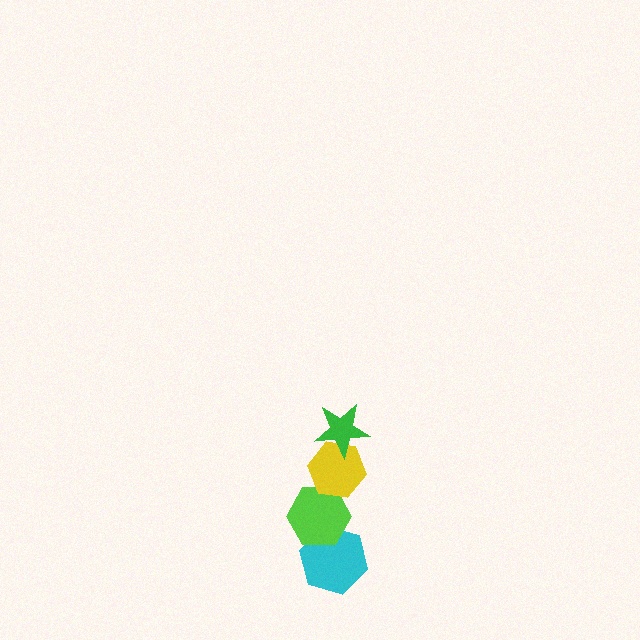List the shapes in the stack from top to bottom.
From top to bottom: the green star, the yellow hexagon, the lime hexagon, the cyan hexagon.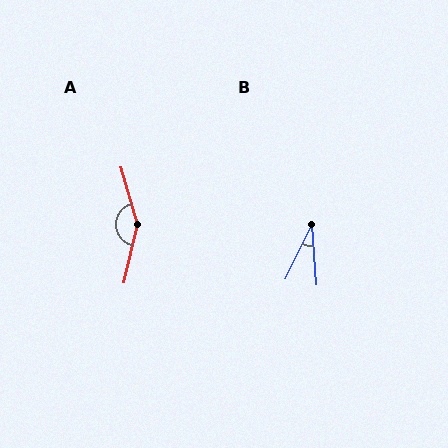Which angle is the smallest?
B, at approximately 31 degrees.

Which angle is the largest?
A, at approximately 151 degrees.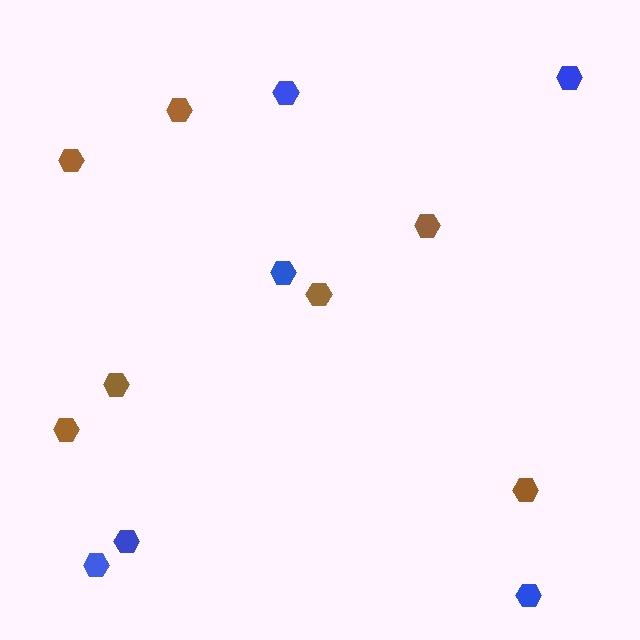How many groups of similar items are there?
There are 2 groups: one group of blue hexagons (6) and one group of brown hexagons (7).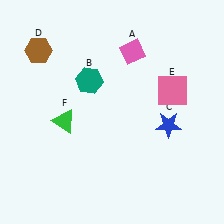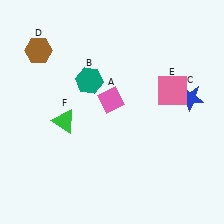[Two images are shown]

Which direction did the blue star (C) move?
The blue star (C) moved up.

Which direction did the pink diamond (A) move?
The pink diamond (A) moved down.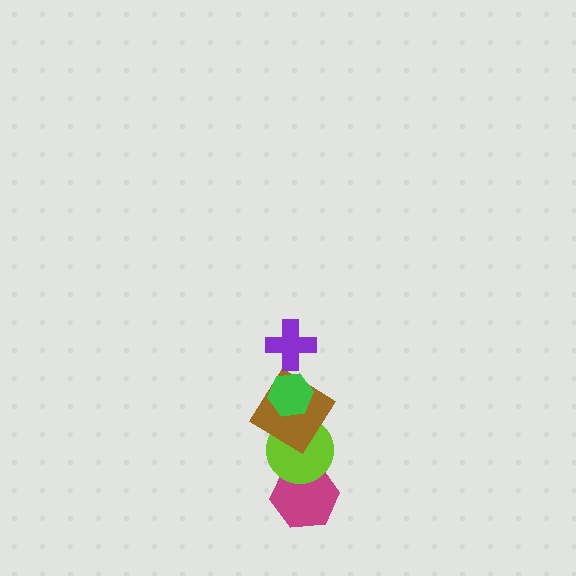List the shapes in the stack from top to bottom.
From top to bottom: the purple cross, the green hexagon, the brown diamond, the lime circle, the magenta hexagon.